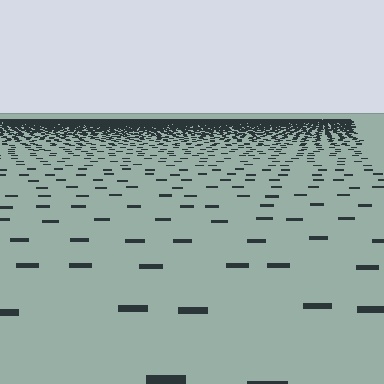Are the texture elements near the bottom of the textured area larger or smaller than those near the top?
Larger. Near the bottom, elements are closer to the viewer and appear at a bigger on-screen size.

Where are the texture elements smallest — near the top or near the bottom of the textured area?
Near the top.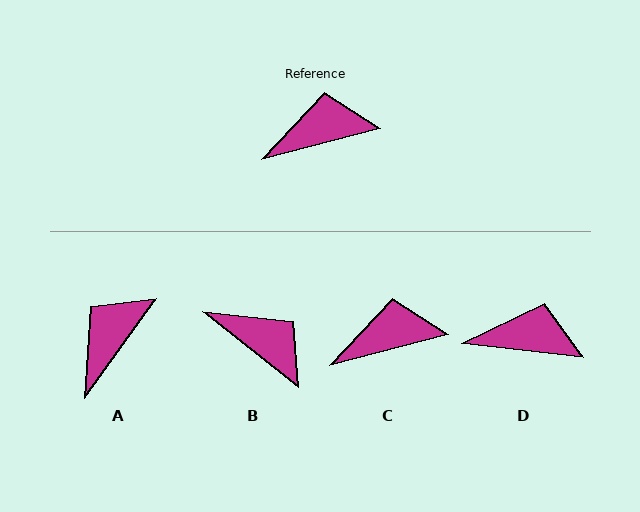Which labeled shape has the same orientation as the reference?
C.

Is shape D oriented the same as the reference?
No, it is off by about 21 degrees.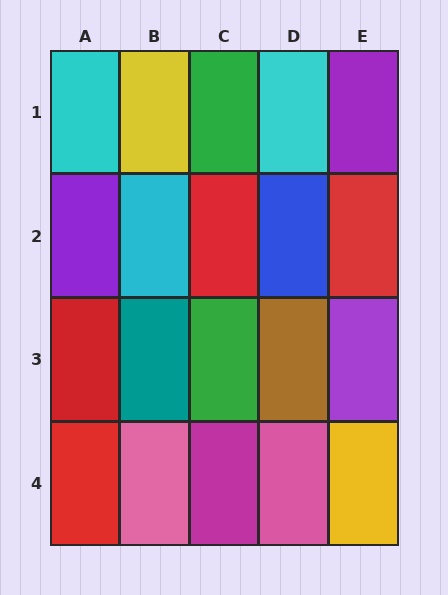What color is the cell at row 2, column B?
Cyan.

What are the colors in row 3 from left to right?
Red, teal, green, brown, purple.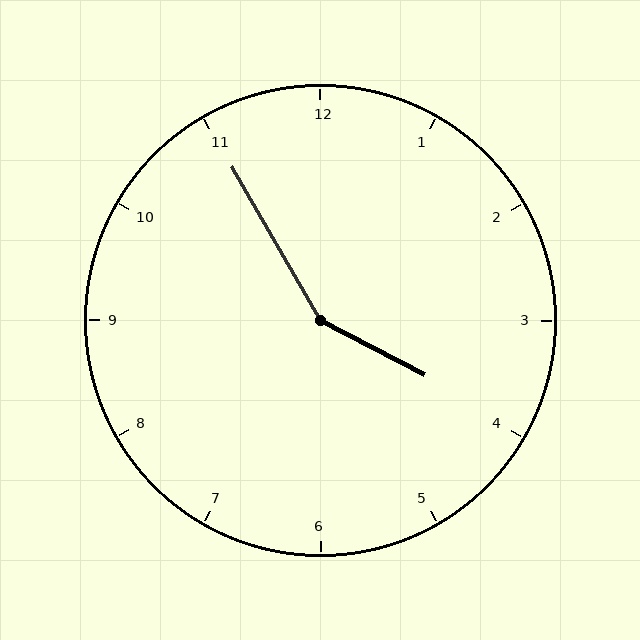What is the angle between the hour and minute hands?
Approximately 148 degrees.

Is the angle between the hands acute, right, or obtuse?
It is obtuse.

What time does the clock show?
3:55.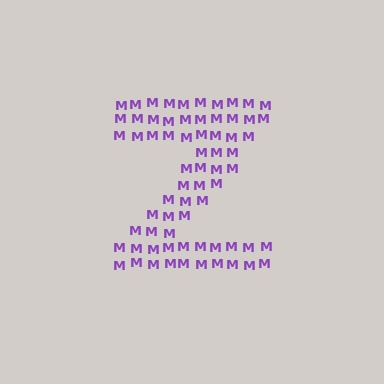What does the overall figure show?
The overall figure shows the letter Z.